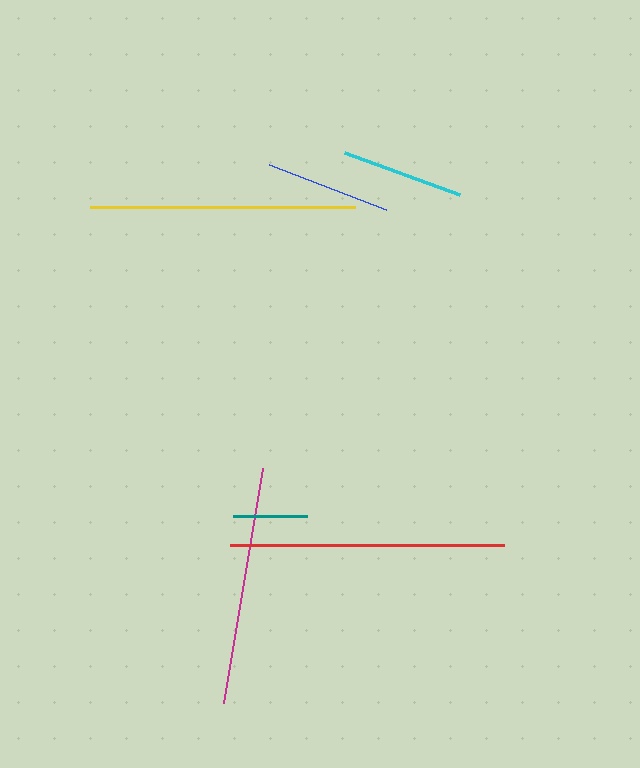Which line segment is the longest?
The red line is the longest at approximately 274 pixels.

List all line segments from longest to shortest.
From longest to shortest: red, yellow, magenta, blue, cyan, teal.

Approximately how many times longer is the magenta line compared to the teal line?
The magenta line is approximately 3.2 times the length of the teal line.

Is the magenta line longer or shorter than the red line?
The red line is longer than the magenta line.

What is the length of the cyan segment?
The cyan segment is approximately 123 pixels long.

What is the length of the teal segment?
The teal segment is approximately 74 pixels long.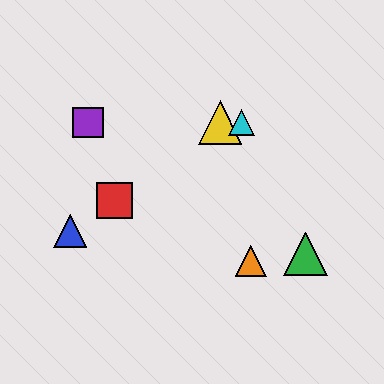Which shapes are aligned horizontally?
The yellow triangle, the purple square, the cyan triangle are aligned horizontally.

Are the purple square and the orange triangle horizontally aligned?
No, the purple square is at y≈123 and the orange triangle is at y≈261.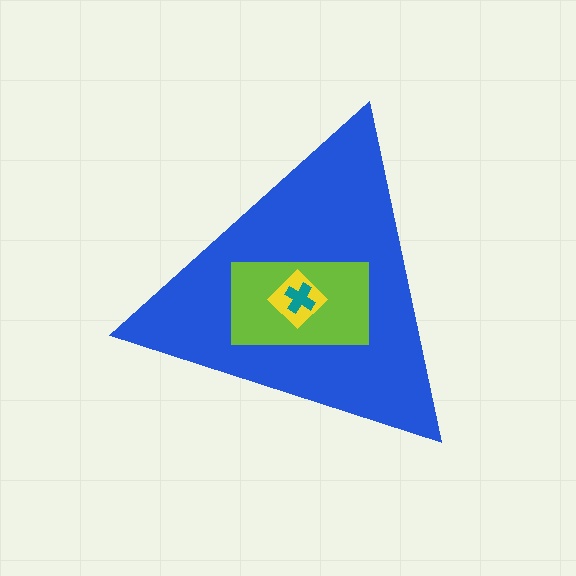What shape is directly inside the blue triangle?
The lime rectangle.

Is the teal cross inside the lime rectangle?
Yes.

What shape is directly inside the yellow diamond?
The teal cross.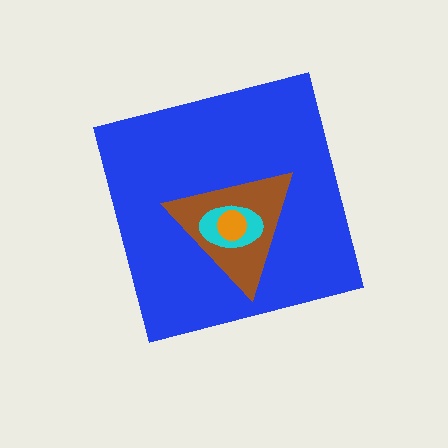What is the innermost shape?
The orange circle.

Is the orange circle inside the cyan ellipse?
Yes.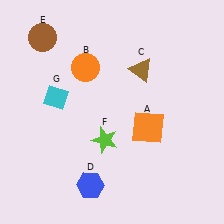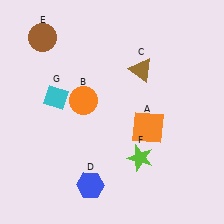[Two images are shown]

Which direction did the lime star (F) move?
The lime star (F) moved right.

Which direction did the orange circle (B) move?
The orange circle (B) moved down.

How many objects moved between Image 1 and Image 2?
2 objects moved between the two images.